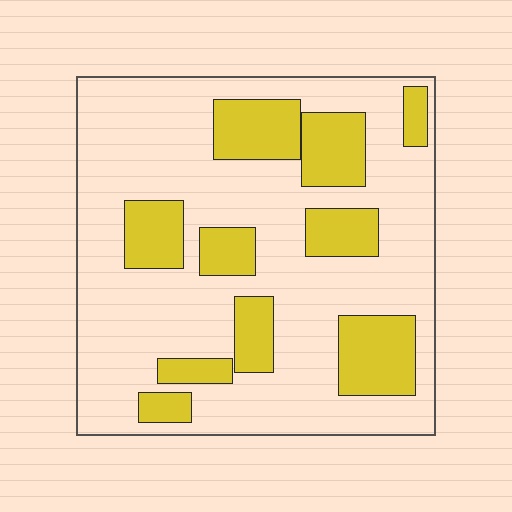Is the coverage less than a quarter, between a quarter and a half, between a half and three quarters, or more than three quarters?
Between a quarter and a half.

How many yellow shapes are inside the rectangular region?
10.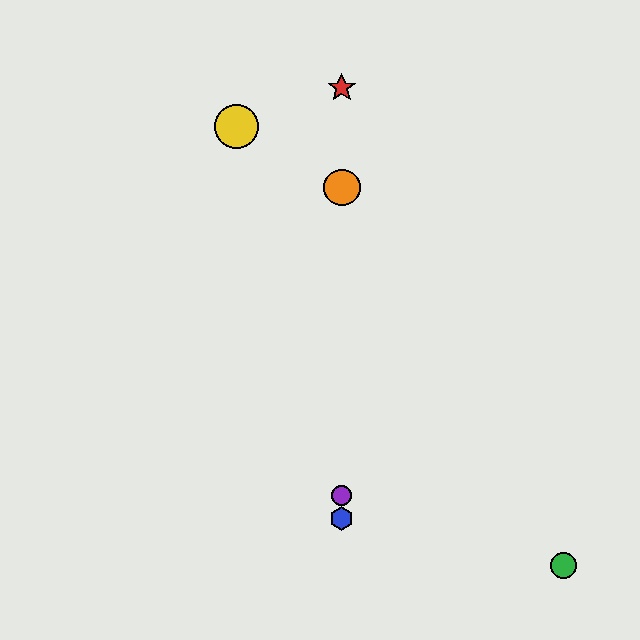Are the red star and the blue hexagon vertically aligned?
Yes, both are at x≈342.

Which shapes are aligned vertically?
The red star, the blue hexagon, the purple circle, the orange circle are aligned vertically.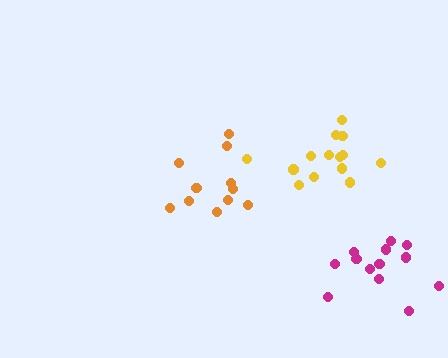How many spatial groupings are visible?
There are 3 spatial groupings.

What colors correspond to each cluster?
The clusters are colored: yellow, orange, magenta.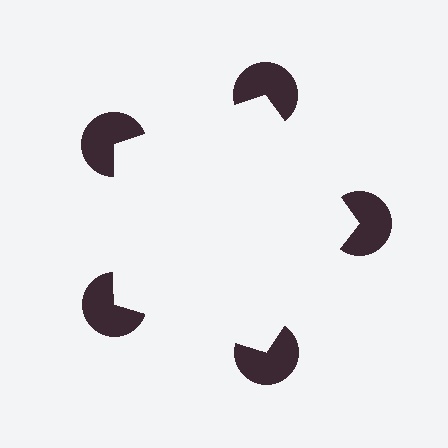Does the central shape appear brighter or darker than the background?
It typically appears slightly brighter than the background, even though no actual brightness change is drawn.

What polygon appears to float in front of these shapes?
An illusory pentagon — its edges are inferred from the aligned wedge cuts in the pac-man discs, not physically drawn.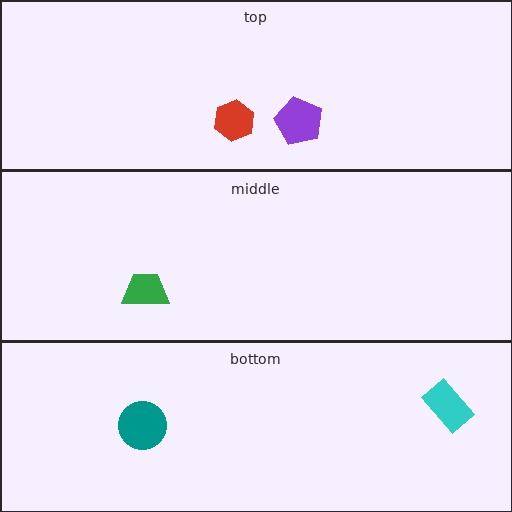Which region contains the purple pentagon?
The top region.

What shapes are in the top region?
The red hexagon, the purple pentagon.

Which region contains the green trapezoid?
The middle region.